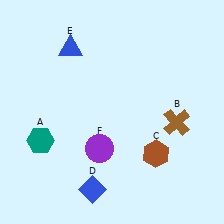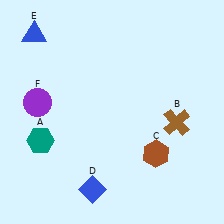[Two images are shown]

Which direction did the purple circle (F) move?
The purple circle (F) moved left.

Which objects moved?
The objects that moved are: the blue triangle (E), the purple circle (F).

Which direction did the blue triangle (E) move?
The blue triangle (E) moved left.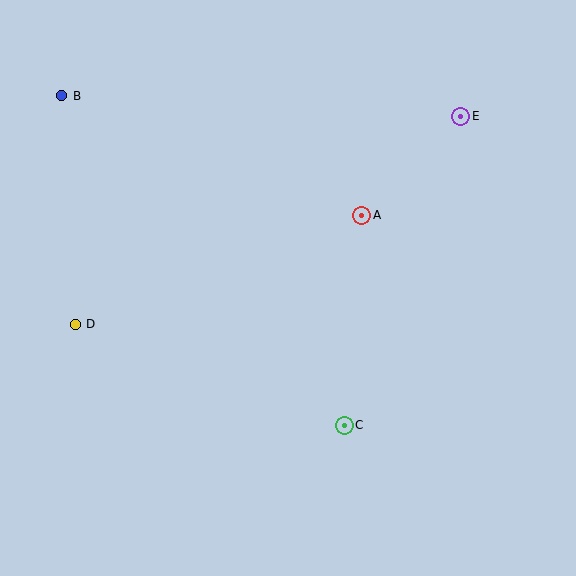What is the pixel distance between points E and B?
The distance between E and B is 400 pixels.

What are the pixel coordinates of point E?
Point E is at (461, 116).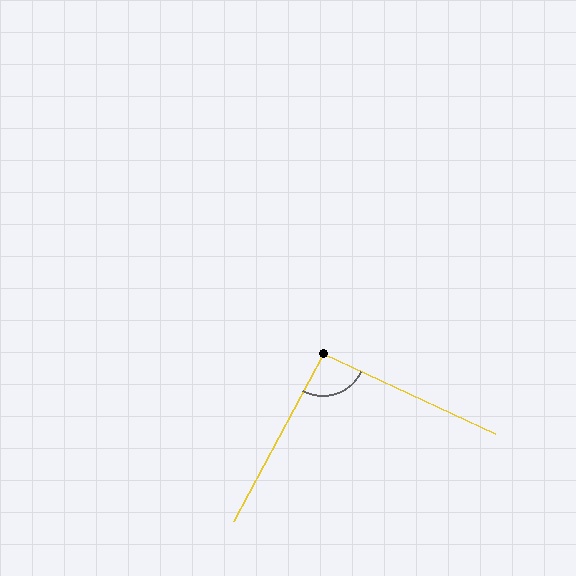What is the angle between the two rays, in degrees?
Approximately 93 degrees.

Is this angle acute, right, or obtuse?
It is approximately a right angle.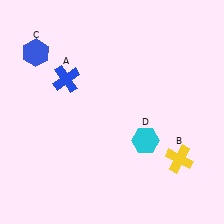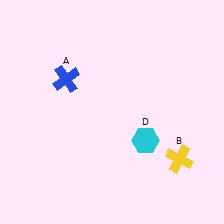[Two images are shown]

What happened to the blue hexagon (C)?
The blue hexagon (C) was removed in Image 2. It was in the top-left area of Image 1.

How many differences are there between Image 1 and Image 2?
There is 1 difference between the two images.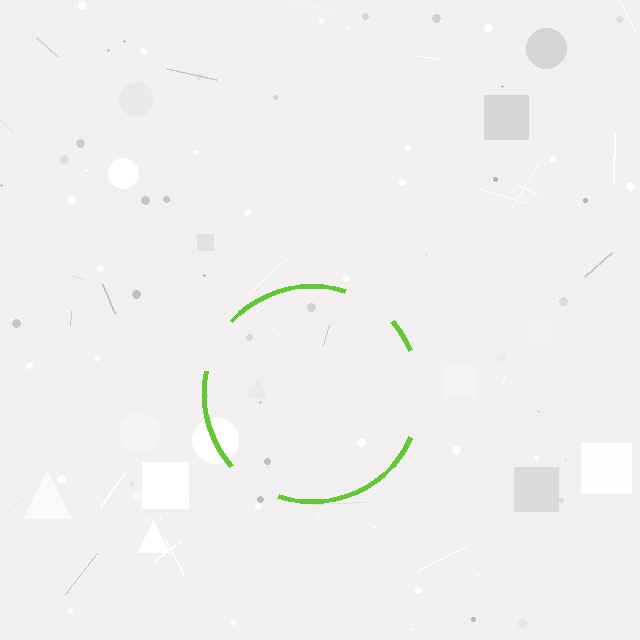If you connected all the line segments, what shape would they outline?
They would outline a circle.